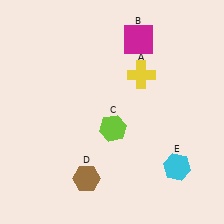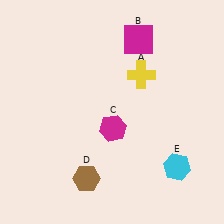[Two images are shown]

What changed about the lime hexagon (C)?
In Image 1, C is lime. In Image 2, it changed to magenta.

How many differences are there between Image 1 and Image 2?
There is 1 difference between the two images.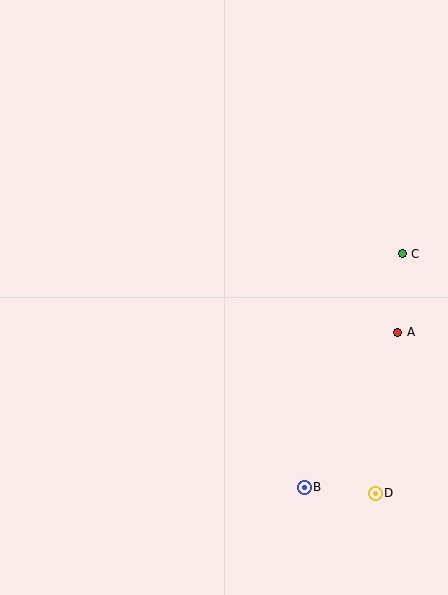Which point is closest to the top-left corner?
Point C is closest to the top-left corner.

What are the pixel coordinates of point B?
Point B is at (304, 487).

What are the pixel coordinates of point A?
Point A is at (398, 332).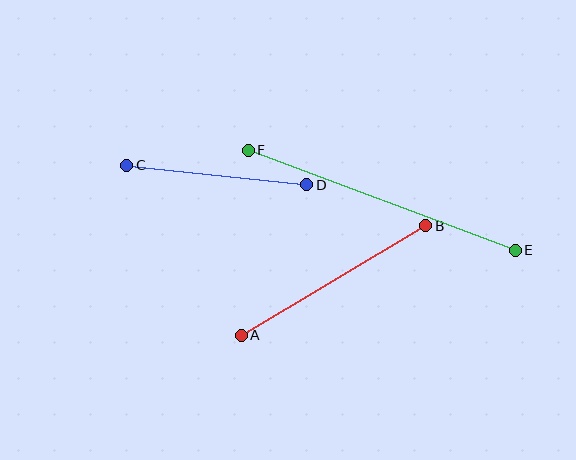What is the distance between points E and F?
The distance is approximately 285 pixels.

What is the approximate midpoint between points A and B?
The midpoint is at approximately (333, 281) pixels.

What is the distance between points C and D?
The distance is approximately 181 pixels.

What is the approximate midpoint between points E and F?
The midpoint is at approximately (382, 200) pixels.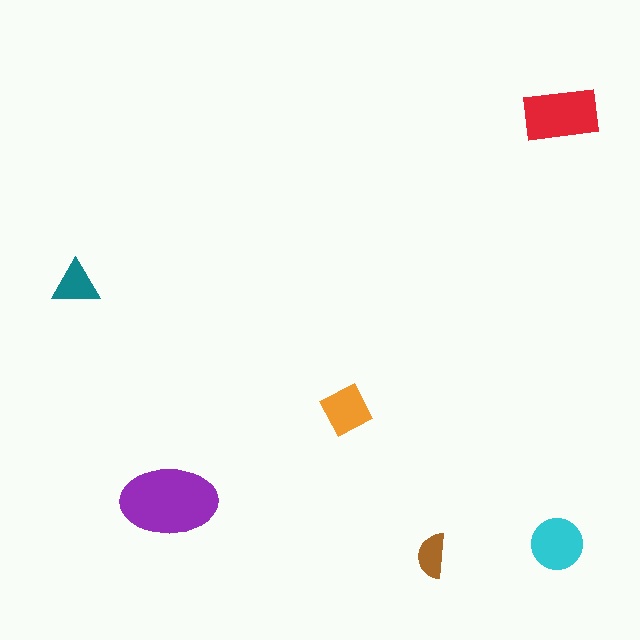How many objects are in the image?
There are 6 objects in the image.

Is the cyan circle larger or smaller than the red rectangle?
Smaller.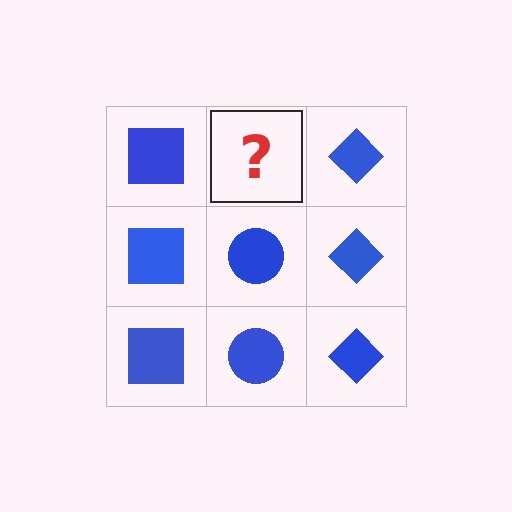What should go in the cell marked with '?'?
The missing cell should contain a blue circle.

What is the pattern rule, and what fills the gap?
The rule is that each column has a consistent shape. The gap should be filled with a blue circle.